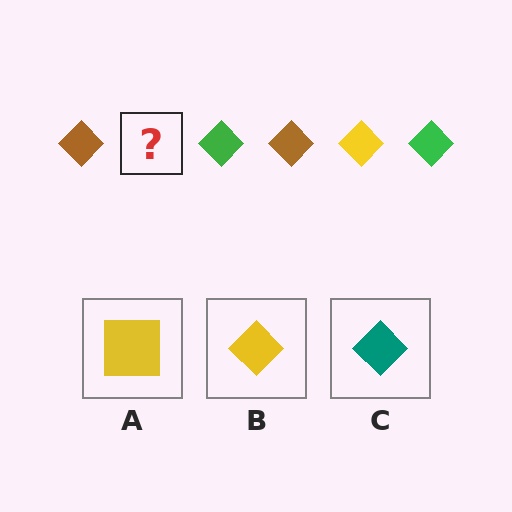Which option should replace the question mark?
Option B.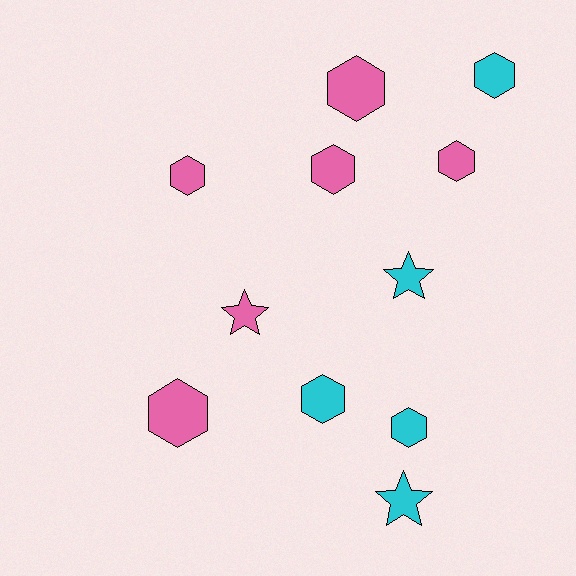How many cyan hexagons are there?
There are 3 cyan hexagons.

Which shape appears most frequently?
Hexagon, with 8 objects.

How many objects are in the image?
There are 11 objects.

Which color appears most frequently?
Pink, with 6 objects.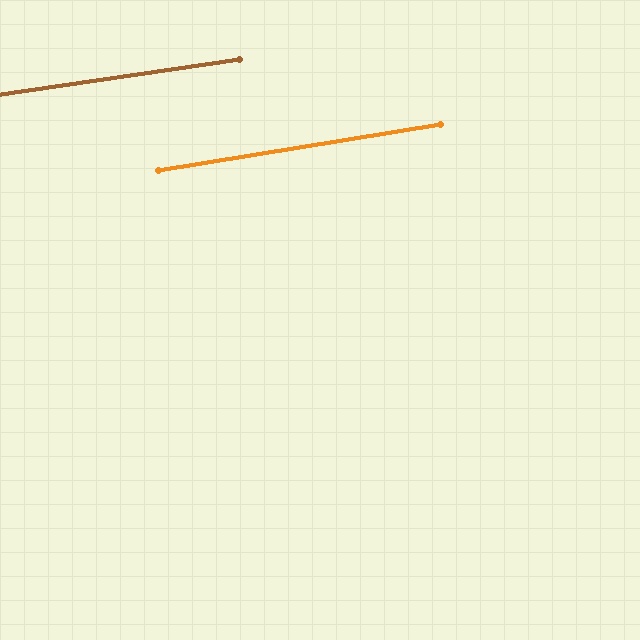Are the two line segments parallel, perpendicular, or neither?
Parallel — their directions differ by only 0.9°.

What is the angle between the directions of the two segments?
Approximately 1 degree.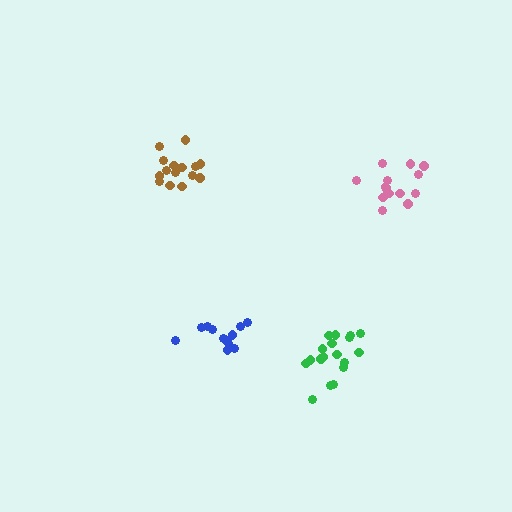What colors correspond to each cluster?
The clusters are colored: blue, pink, green, brown.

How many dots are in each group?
Group 1: 12 dots, Group 2: 15 dots, Group 3: 18 dots, Group 4: 15 dots (60 total).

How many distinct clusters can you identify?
There are 4 distinct clusters.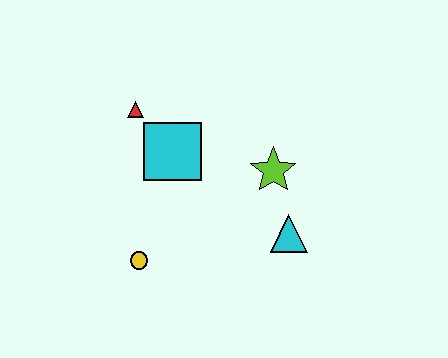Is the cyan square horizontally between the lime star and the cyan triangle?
No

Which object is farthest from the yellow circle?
The lime star is farthest from the yellow circle.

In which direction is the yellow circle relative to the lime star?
The yellow circle is to the left of the lime star.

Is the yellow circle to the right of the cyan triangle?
No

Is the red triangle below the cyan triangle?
No